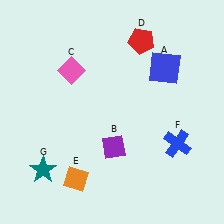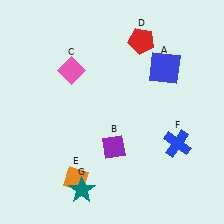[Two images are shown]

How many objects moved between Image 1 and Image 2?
1 object moved between the two images.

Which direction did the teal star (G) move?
The teal star (G) moved right.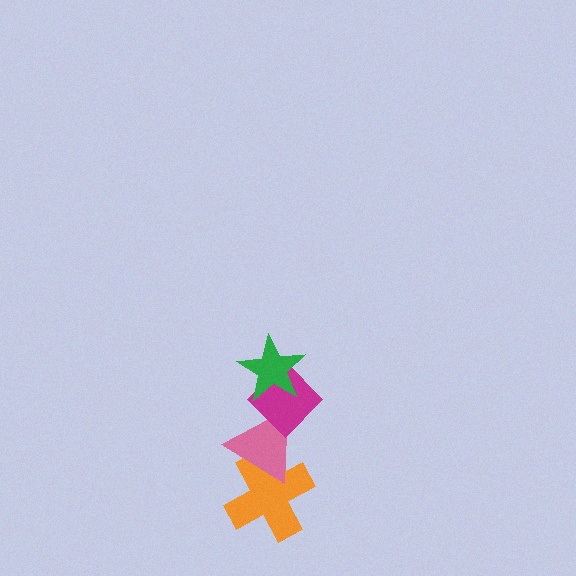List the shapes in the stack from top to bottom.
From top to bottom: the green star, the magenta diamond, the pink triangle, the orange cross.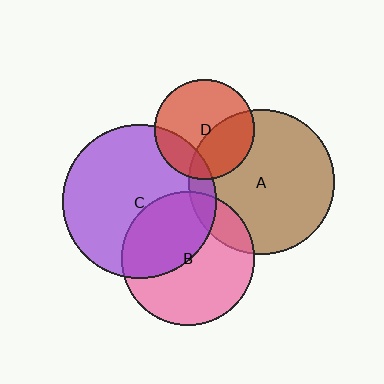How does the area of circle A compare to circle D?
Approximately 2.1 times.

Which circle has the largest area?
Circle C (purple).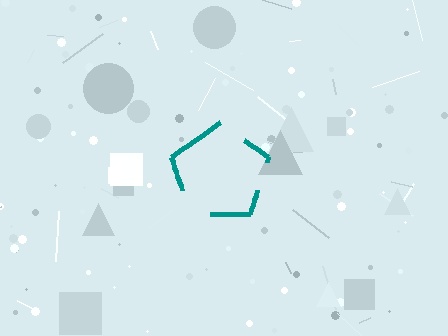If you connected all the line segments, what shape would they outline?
They would outline a pentagon.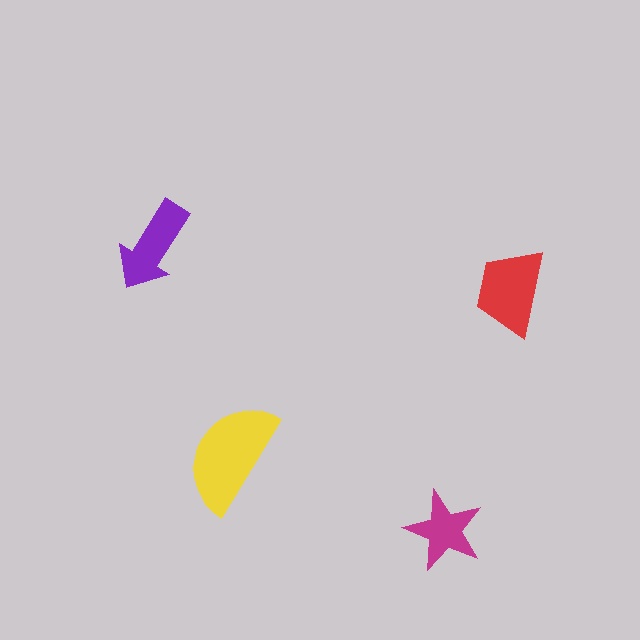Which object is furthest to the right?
The red trapezoid is rightmost.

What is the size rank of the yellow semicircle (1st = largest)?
1st.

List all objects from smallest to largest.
The magenta star, the purple arrow, the red trapezoid, the yellow semicircle.